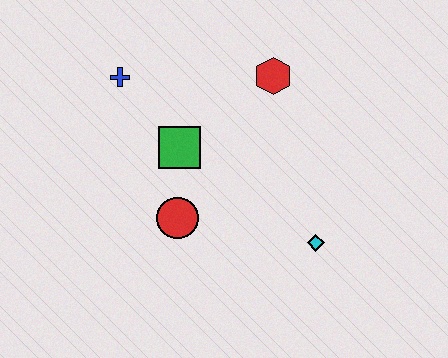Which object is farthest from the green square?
The cyan diamond is farthest from the green square.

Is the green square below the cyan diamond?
No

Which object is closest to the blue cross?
The green square is closest to the blue cross.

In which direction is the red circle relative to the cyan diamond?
The red circle is to the left of the cyan diamond.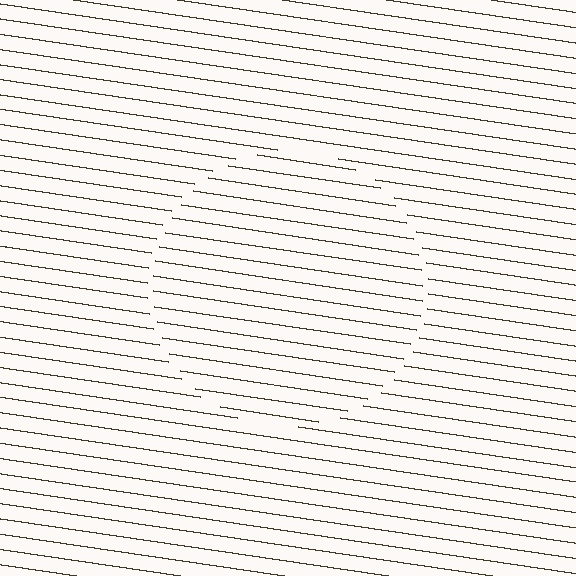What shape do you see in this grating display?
An illusory circle. The interior of the shape contains the same grating, shifted by half a period — the contour is defined by the phase discontinuity where line-ends from the inner and outer gratings abut.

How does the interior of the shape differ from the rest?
The interior of the shape contains the same grating, shifted by half a period — the contour is defined by the phase discontinuity where line-ends from the inner and outer gratings abut.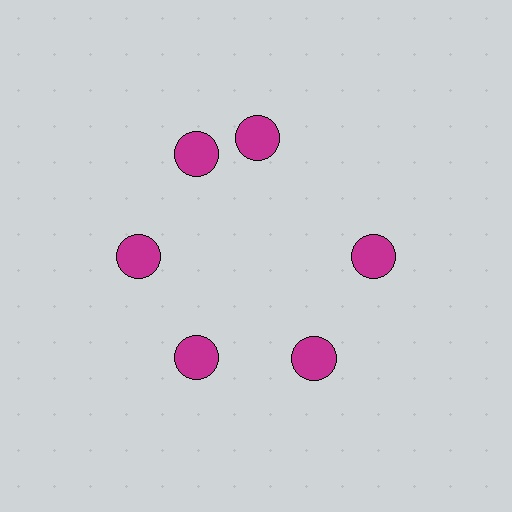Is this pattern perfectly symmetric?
No. The 6 magenta circles are arranged in a ring, but one element near the 1 o'clock position is rotated out of alignment along the ring, breaking the 6-fold rotational symmetry.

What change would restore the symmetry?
The symmetry would be restored by rotating it back into even spacing with its neighbors so that all 6 circles sit at equal angles and equal distance from the center.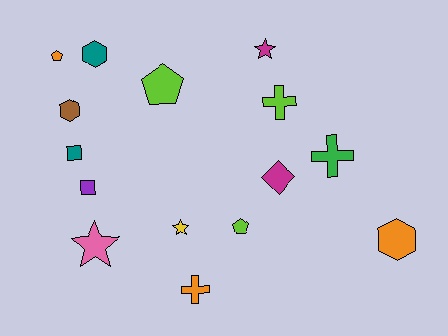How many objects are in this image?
There are 15 objects.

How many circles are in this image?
There are no circles.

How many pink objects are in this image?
There is 1 pink object.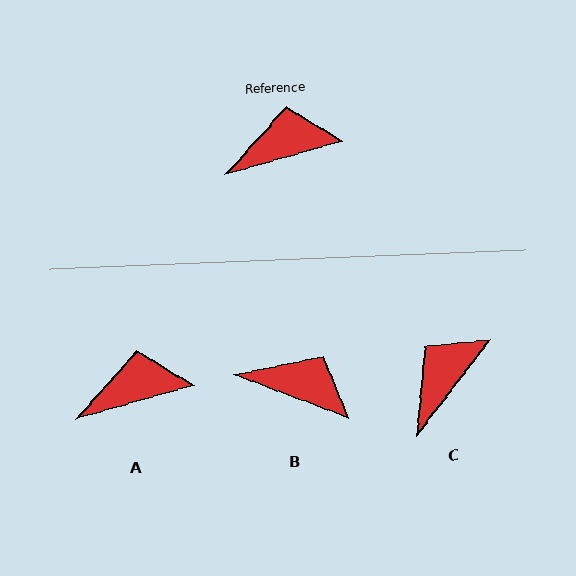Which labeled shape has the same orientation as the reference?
A.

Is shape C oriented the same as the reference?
No, it is off by about 37 degrees.